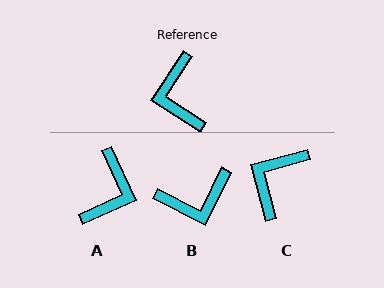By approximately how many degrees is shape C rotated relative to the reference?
Approximately 42 degrees clockwise.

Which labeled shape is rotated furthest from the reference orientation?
A, about 148 degrees away.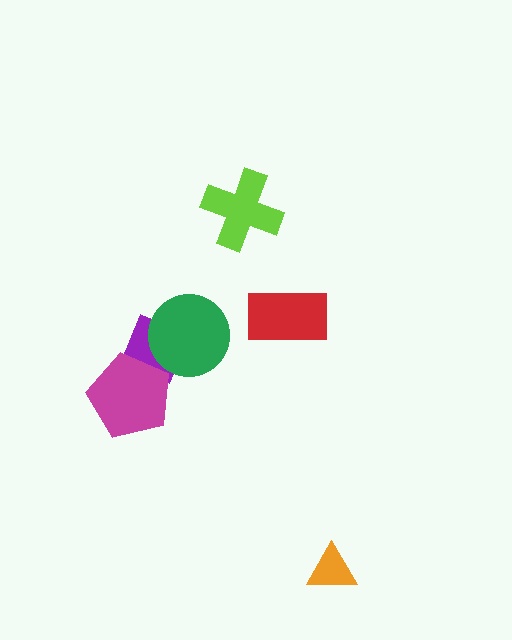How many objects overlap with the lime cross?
0 objects overlap with the lime cross.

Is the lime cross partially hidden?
No, no other shape covers it.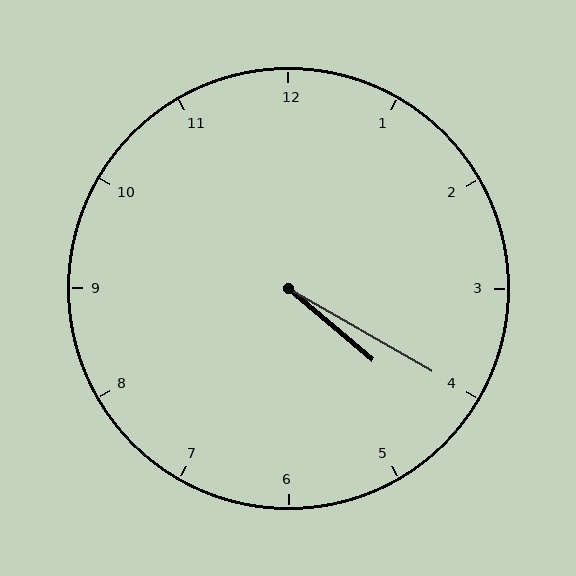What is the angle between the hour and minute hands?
Approximately 10 degrees.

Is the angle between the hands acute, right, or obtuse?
It is acute.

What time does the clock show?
4:20.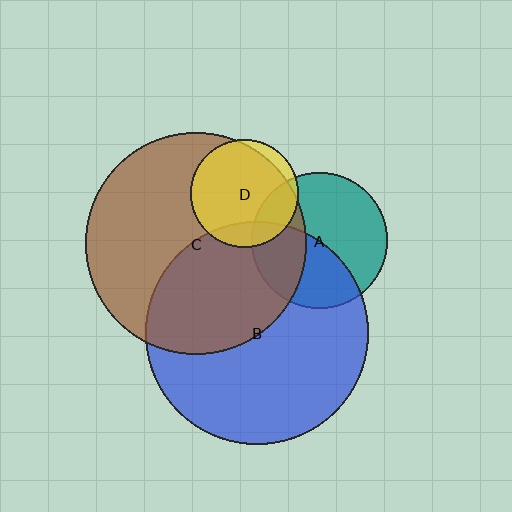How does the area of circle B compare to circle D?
Approximately 4.3 times.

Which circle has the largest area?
Circle B (blue).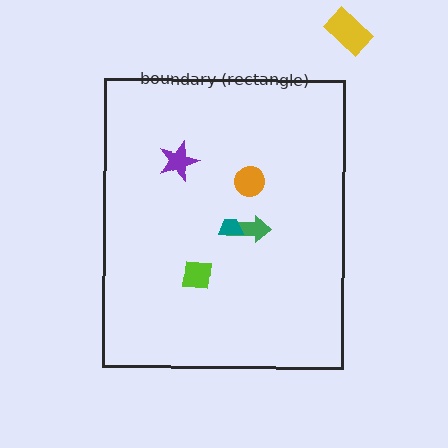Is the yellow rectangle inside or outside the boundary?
Outside.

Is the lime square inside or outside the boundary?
Inside.